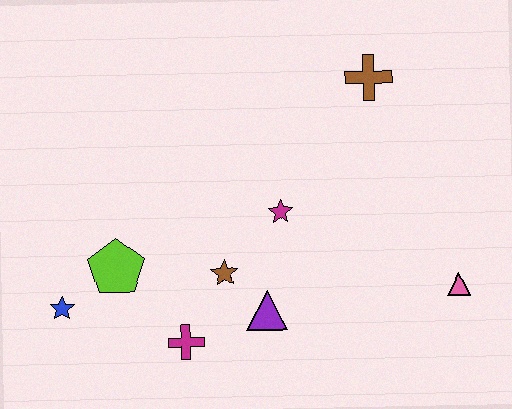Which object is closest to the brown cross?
The magenta star is closest to the brown cross.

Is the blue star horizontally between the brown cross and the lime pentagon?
No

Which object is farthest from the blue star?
The pink triangle is farthest from the blue star.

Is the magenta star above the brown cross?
No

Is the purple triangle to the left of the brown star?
No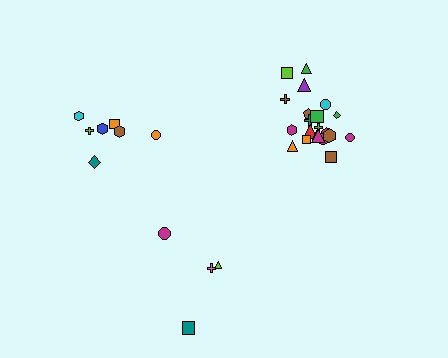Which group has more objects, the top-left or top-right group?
The top-right group.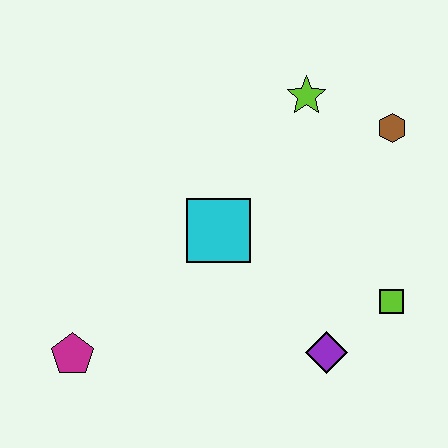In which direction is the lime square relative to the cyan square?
The lime square is to the right of the cyan square.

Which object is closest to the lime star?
The brown hexagon is closest to the lime star.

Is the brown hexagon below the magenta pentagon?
No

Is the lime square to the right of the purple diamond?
Yes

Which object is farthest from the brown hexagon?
The magenta pentagon is farthest from the brown hexagon.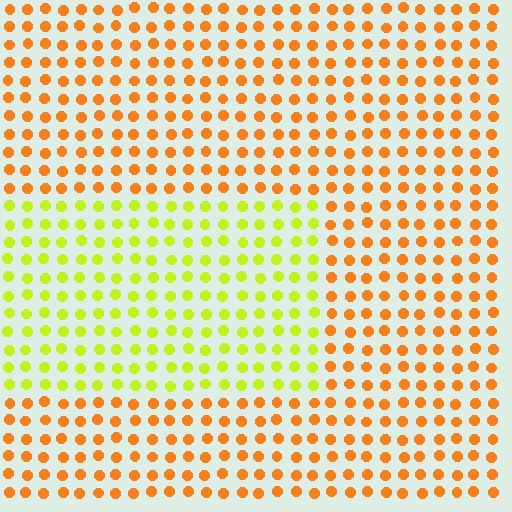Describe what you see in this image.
The image is filled with small orange elements in a uniform arrangement. A rectangle-shaped region is visible where the elements are tinted to a slightly different hue, forming a subtle color boundary.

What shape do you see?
I see a rectangle.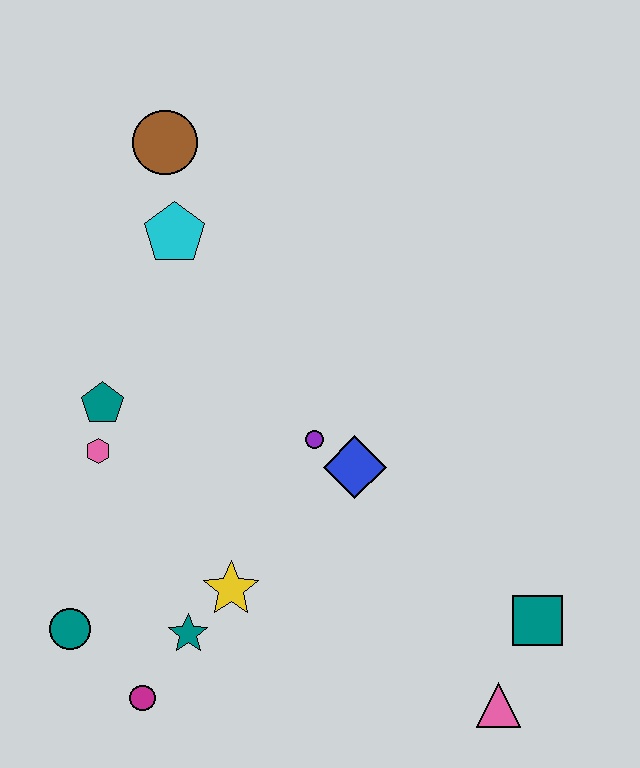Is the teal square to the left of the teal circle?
No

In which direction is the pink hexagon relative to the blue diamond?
The pink hexagon is to the left of the blue diamond.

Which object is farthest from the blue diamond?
The brown circle is farthest from the blue diamond.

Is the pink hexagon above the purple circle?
No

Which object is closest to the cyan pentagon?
The brown circle is closest to the cyan pentagon.